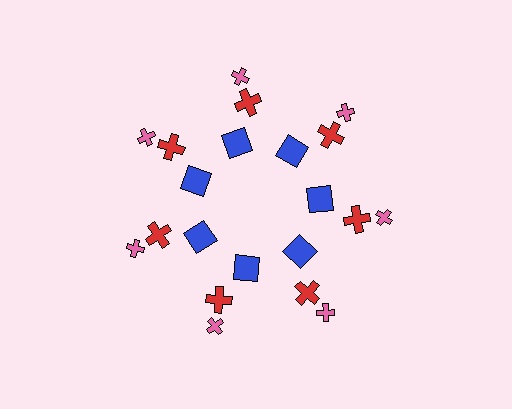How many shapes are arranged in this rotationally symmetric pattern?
There are 21 shapes, arranged in 7 groups of 3.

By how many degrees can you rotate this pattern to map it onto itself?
The pattern maps onto itself every 51 degrees of rotation.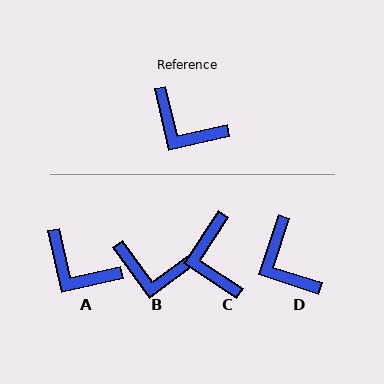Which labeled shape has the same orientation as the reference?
A.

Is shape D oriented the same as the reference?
No, it is off by about 31 degrees.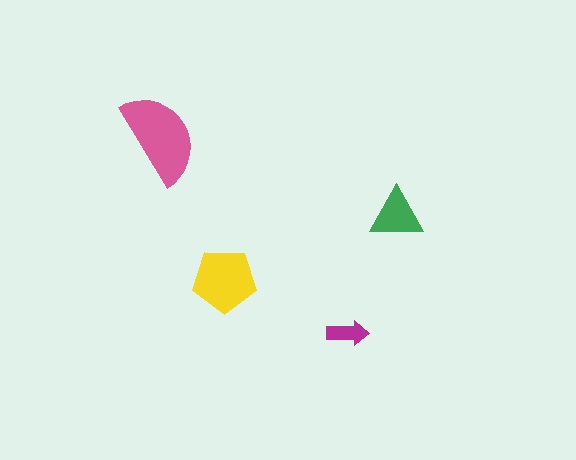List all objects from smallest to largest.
The magenta arrow, the green triangle, the yellow pentagon, the pink semicircle.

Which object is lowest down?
The magenta arrow is bottommost.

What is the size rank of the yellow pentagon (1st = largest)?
2nd.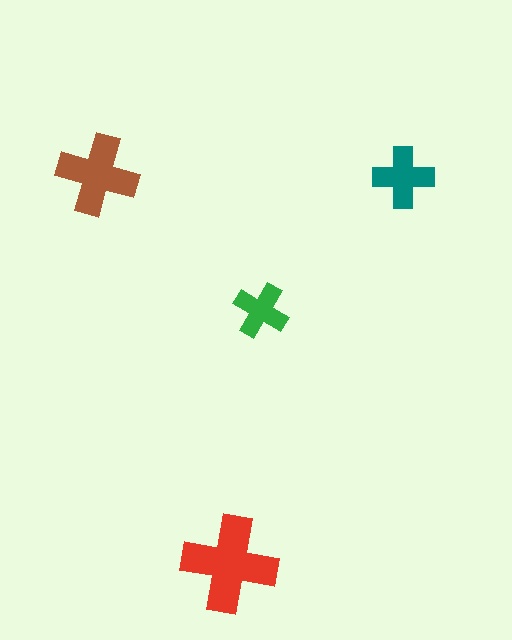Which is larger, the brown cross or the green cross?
The brown one.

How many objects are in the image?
There are 4 objects in the image.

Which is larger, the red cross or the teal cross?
The red one.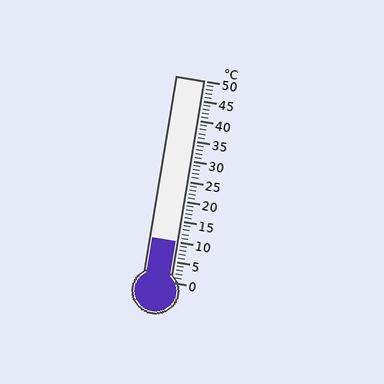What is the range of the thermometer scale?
The thermometer scale ranges from 0°C to 50°C.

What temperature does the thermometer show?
The thermometer shows approximately 10°C.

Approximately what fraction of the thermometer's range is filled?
The thermometer is filled to approximately 20% of its range.